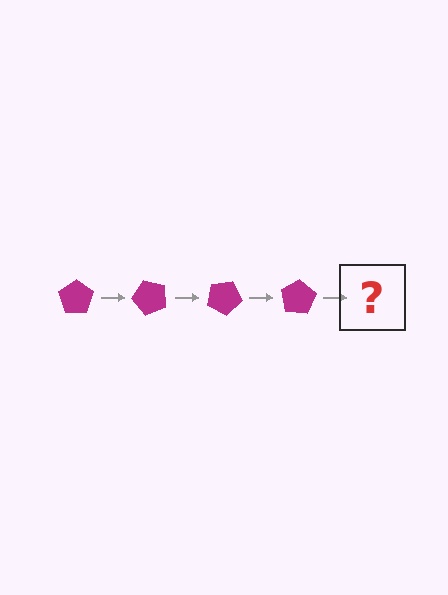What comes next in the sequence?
The next element should be a magenta pentagon rotated 200 degrees.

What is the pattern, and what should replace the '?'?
The pattern is that the pentagon rotates 50 degrees each step. The '?' should be a magenta pentagon rotated 200 degrees.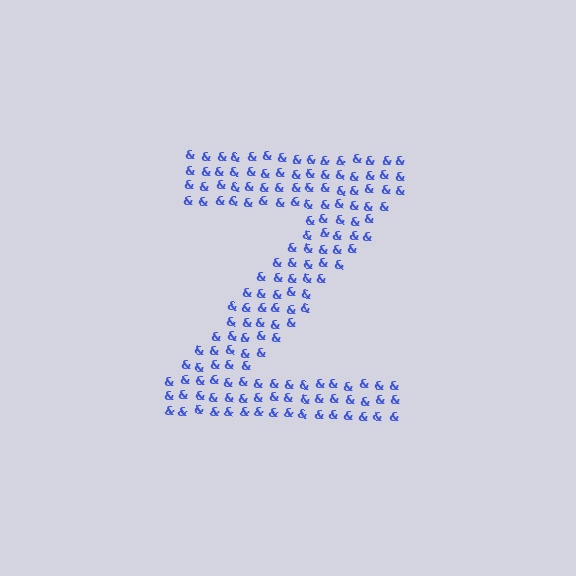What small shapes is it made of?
It is made of small ampersands.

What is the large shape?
The large shape is the letter Z.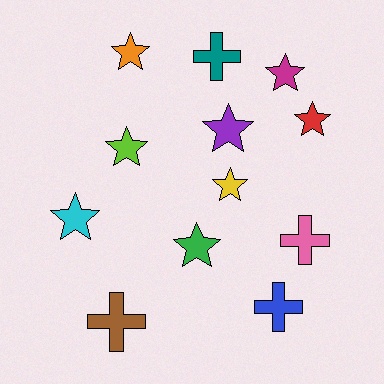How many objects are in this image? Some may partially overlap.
There are 12 objects.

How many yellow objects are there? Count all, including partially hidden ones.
There is 1 yellow object.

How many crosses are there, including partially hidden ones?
There are 4 crosses.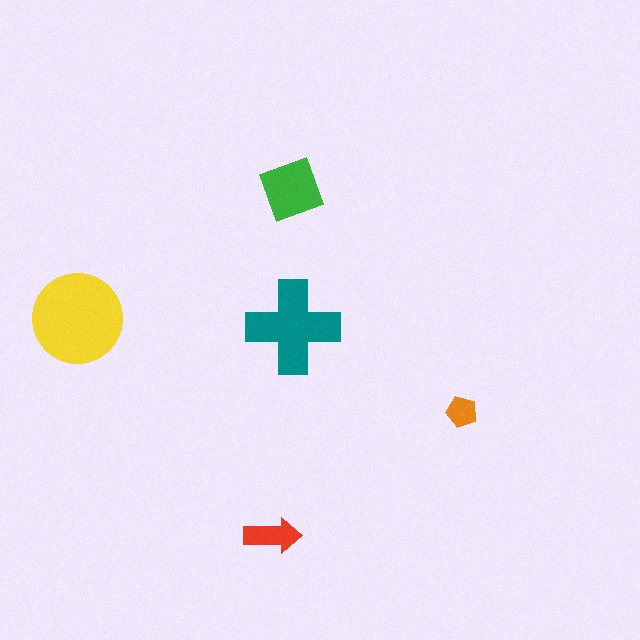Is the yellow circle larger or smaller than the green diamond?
Larger.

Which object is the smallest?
The orange pentagon.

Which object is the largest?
The yellow circle.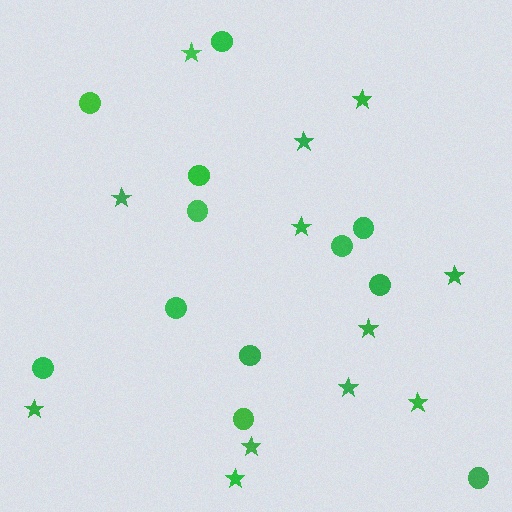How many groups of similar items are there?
There are 2 groups: one group of stars (12) and one group of circles (12).